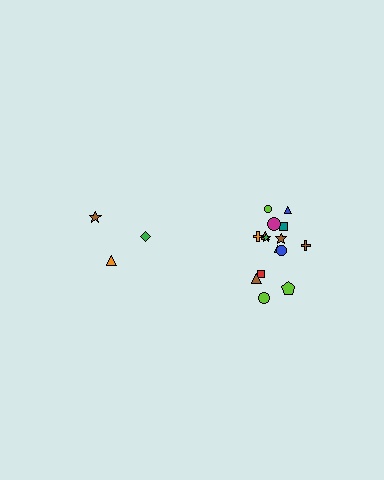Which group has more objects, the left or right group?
The right group.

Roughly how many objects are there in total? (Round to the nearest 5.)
Roughly 20 objects in total.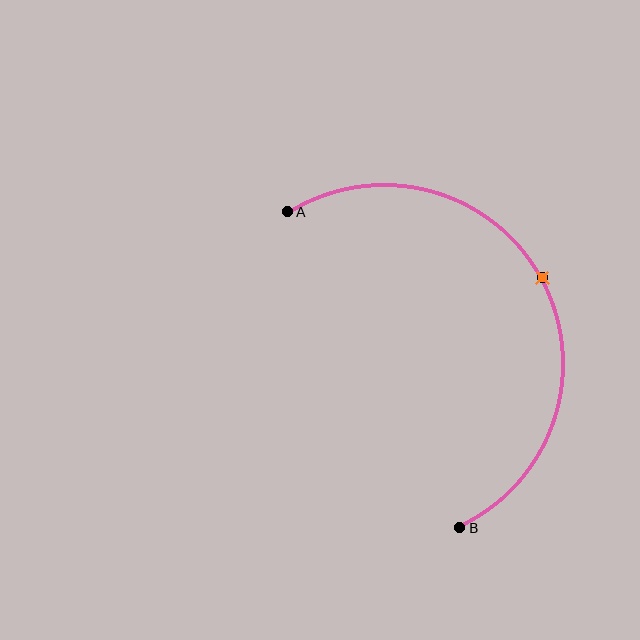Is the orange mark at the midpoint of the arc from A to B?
Yes. The orange mark lies on the arc at equal arc-length from both A and B — it is the arc midpoint.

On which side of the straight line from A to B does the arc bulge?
The arc bulges to the right of the straight line connecting A and B.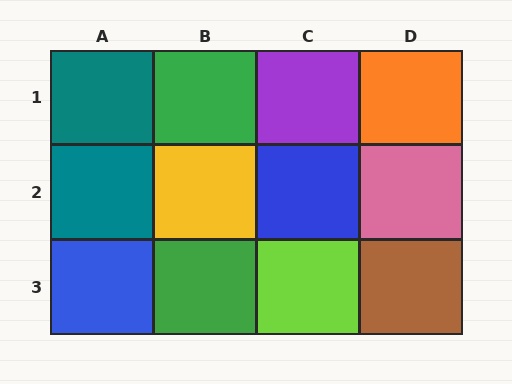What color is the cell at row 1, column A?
Teal.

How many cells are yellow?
1 cell is yellow.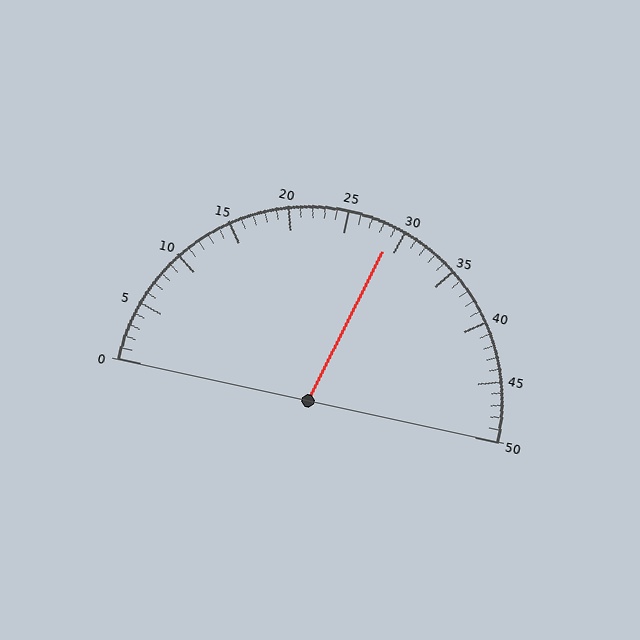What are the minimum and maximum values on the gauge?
The gauge ranges from 0 to 50.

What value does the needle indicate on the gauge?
The needle indicates approximately 29.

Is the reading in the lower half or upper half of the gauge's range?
The reading is in the upper half of the range (0 to 50).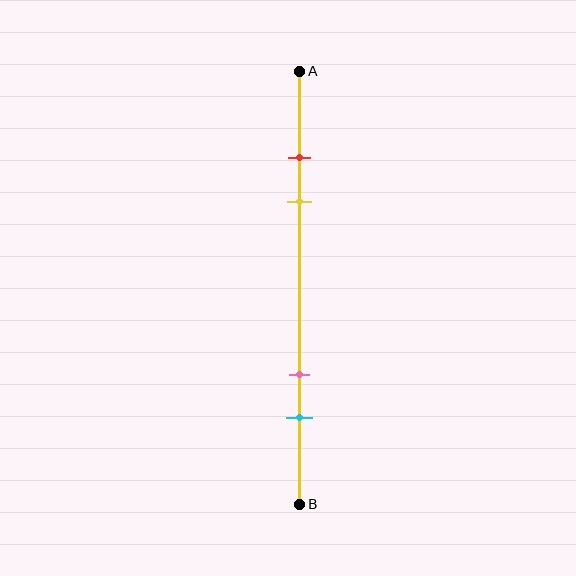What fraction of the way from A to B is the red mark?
The red mark is approximately 20% (0.2) of the way from A to B.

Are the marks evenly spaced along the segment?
No, the marks are not evenly spaced.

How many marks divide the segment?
There are 4 marks dividing the segment.